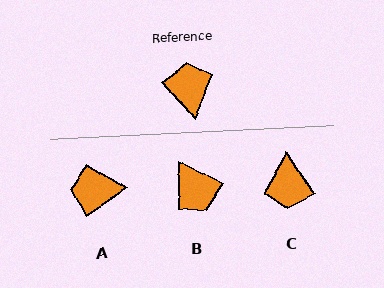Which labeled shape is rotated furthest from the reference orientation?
C, about 172 degrees away.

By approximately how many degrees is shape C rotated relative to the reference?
Approximately 172 degrees counter-clockwise.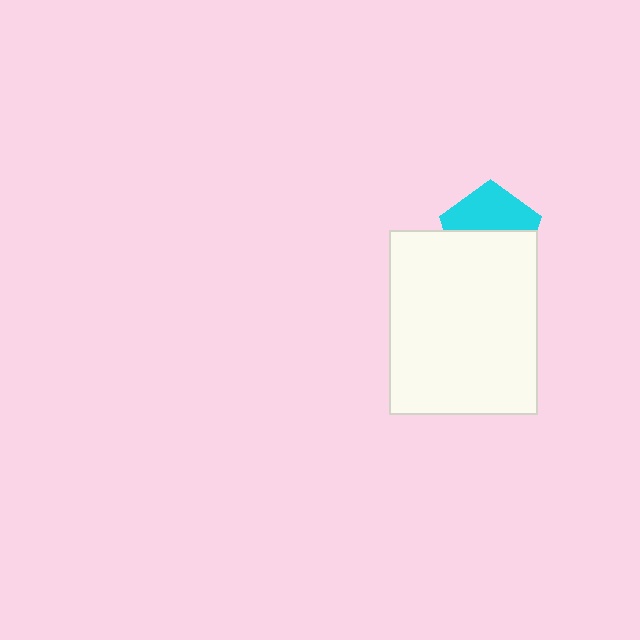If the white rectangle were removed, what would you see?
You would see the complete cyan pentagon.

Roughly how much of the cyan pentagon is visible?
About half of it is visible (roughly 46%).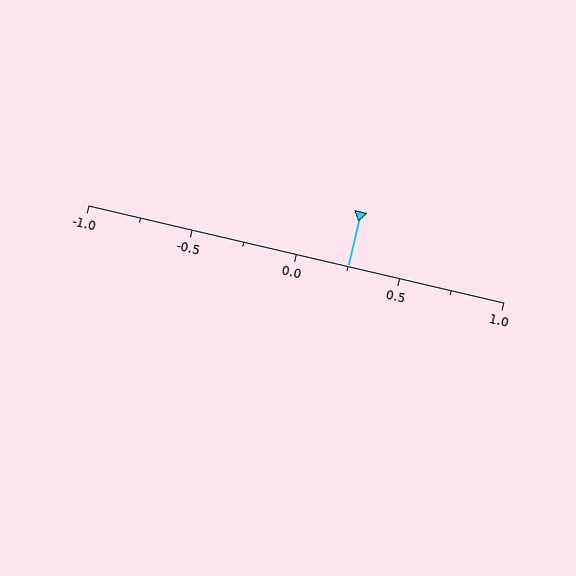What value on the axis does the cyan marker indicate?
The marker indicates approximately 0.25.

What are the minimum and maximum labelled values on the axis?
The axis runs from -1.0 to 1.0.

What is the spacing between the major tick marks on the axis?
The major ticks are spaced 0.5 apart.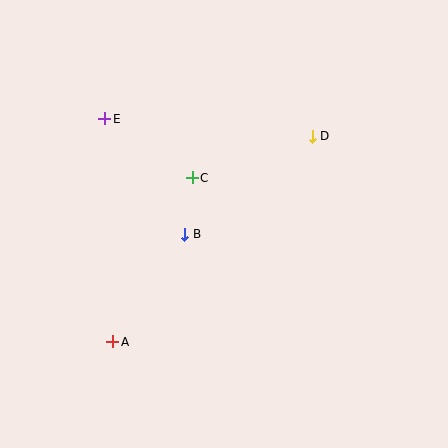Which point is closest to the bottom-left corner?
Point A is closest to the bottom-left corner.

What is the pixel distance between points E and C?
The distance between E and C is 105 pixels.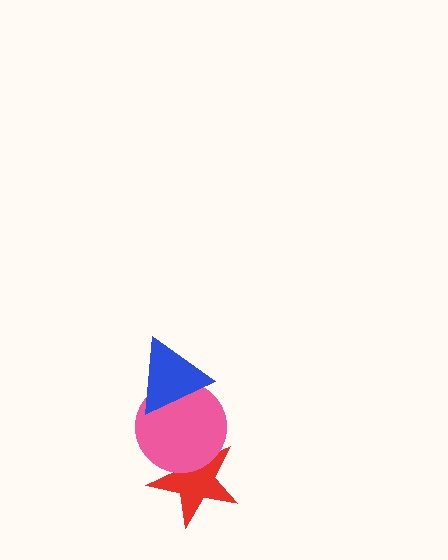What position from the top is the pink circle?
The pink circle is 2nd from the top.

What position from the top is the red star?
The red star is 3rd from the top.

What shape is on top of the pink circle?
The blue triangle is on top of the pink circle.